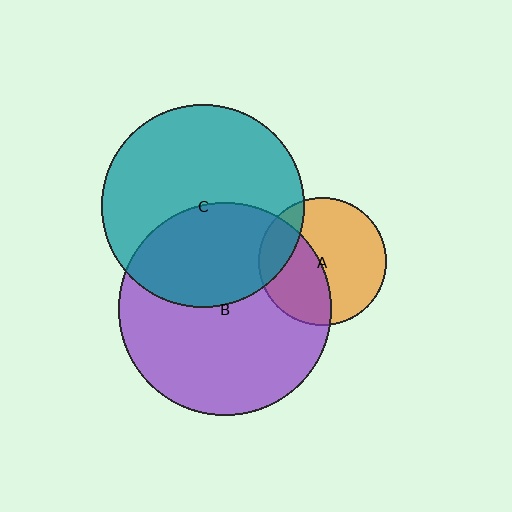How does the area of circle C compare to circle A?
Approximately 2.5 times.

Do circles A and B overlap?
Yes.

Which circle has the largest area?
Circle B (purple).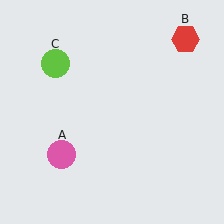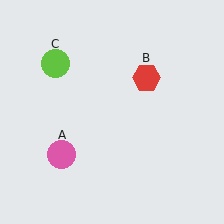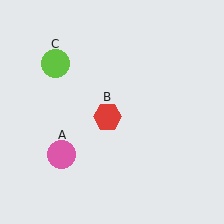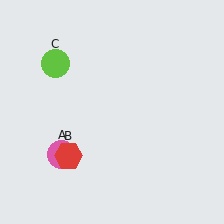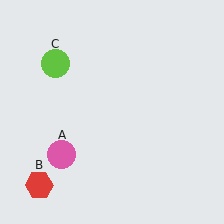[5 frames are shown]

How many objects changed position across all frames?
1 object changed position: red hexagon (object B).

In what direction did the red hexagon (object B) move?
The red hexagon (object B) moved down and to the left.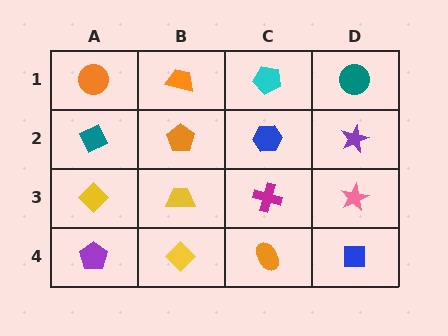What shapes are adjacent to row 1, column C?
A blue hexagon (row 2, column C), an orange trapezoid (row 1, column B), a teal circle (row 1, column D).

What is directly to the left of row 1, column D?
A cyan pentagon.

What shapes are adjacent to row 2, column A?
An orange circle (row 1, column A), a yellow diamond (row 3, column A), an orange pentagon (row 2, column B).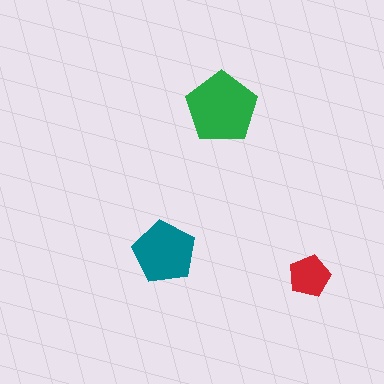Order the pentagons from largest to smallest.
the green one, the teal one, the red one.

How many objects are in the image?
There are 3 objects in the image.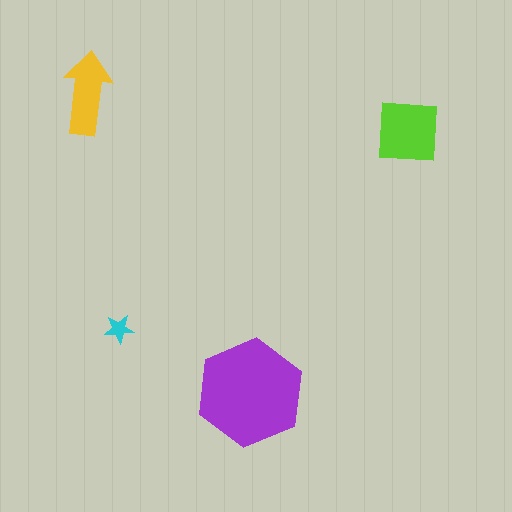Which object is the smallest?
The cyan star.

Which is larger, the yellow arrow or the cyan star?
The yellow arrow.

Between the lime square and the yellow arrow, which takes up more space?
The lime square.